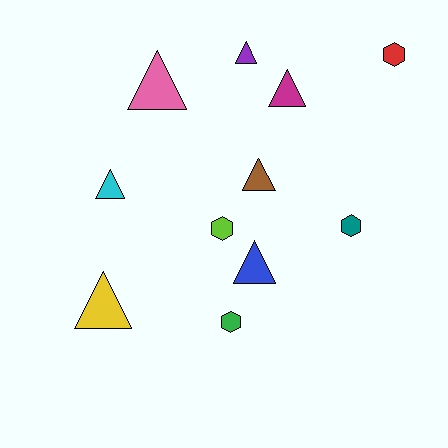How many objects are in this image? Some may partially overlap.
There are 11 objects.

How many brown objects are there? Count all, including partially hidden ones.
There is 1 brown object.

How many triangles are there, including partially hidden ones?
There are 7 triangles.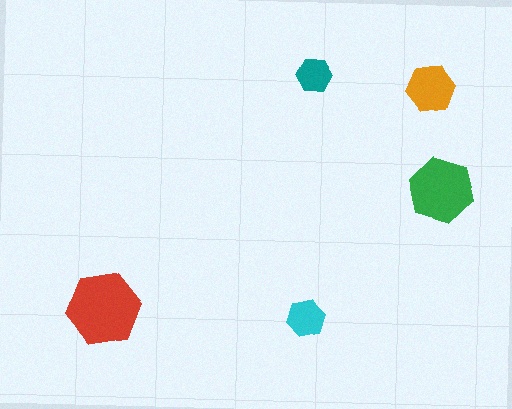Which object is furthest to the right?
The green hexagon is rightmost.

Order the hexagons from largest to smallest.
the red one, the green one, the orange one, the cyan one, the teal one.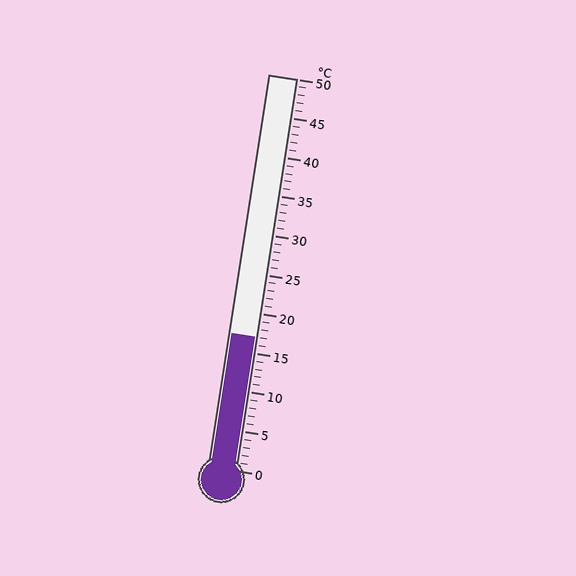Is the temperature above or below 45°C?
The temperature is below 45°C.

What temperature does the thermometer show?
The thermometer shows approximately 17°C.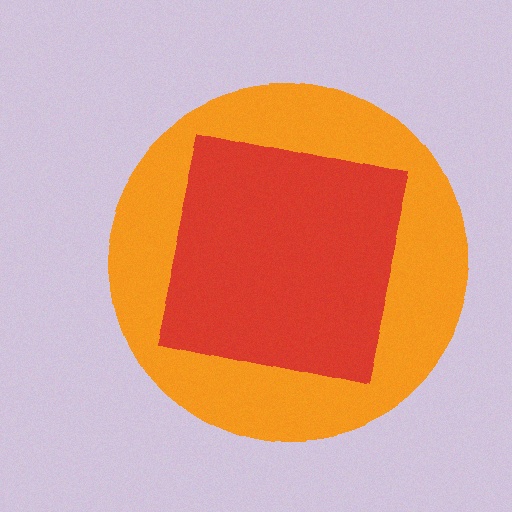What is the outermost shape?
The orange circle.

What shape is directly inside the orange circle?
The red square.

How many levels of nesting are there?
2.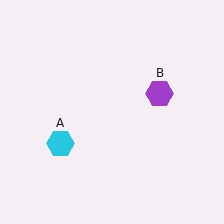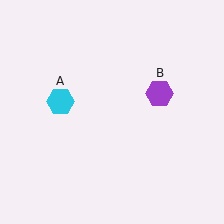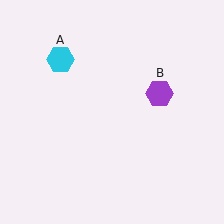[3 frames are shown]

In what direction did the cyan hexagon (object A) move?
The cyan hexagon (object A) moved up.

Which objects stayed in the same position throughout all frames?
Purple hexagon (object B) remained stationary.